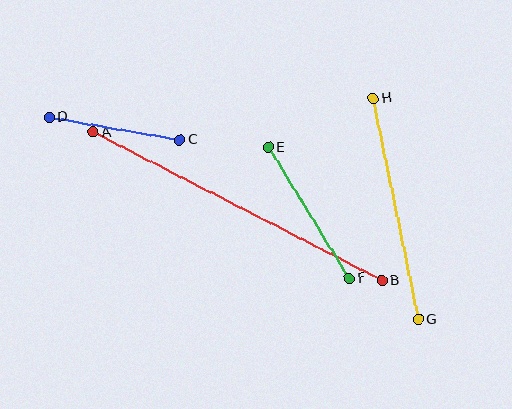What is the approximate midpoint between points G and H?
The midpoint is at approximately (396, 209) pixels.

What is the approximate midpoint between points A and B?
The midpoint is at approximately (238, 206) pixels.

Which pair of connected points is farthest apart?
Points A and B are farthest apart.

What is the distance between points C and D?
The distance is approximately 132 pixels.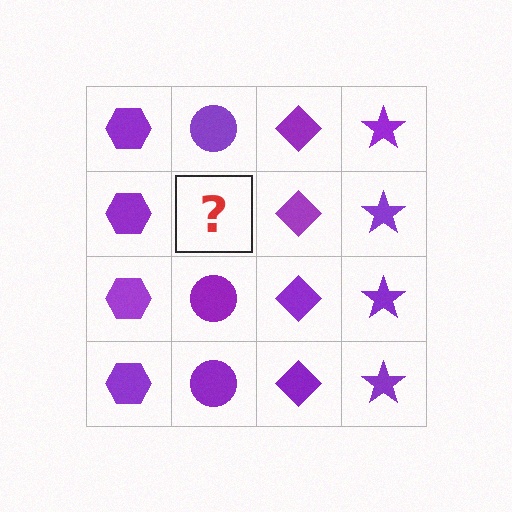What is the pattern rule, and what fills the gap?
The rule is that each column has a consistent shape. The gap should be filled with a purple circle.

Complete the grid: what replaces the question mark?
The question mark should be replaced with a purple circle.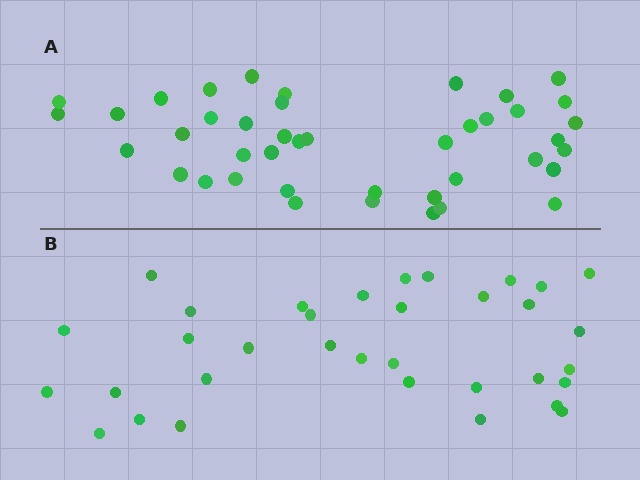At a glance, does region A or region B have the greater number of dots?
Region A (the top region) has more dots.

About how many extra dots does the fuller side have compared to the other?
Region A has roughly 8 or so more dots than region B.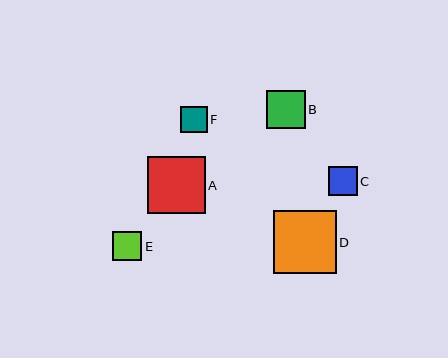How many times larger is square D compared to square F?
Square D is approximately 2.4 times the size of square F.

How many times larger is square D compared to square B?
Square D is approximately 1.7 times the size of square B.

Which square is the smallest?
Square F is the smallest with a size of approximately 27 pixels.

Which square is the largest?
Square D is the largest with a size of approximately 63 pixels.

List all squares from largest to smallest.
From largest to smallest: D, A, B, E, C, F.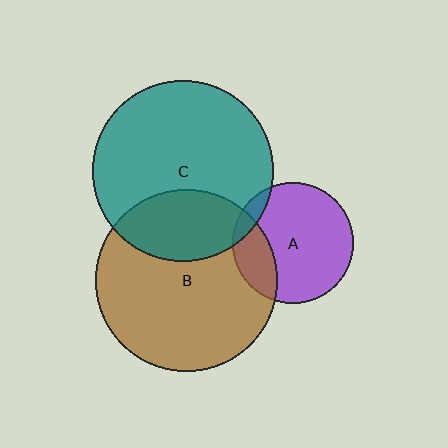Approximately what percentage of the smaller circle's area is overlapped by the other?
Approximately 30%.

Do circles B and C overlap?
Yes.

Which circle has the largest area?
Circle B (brown).